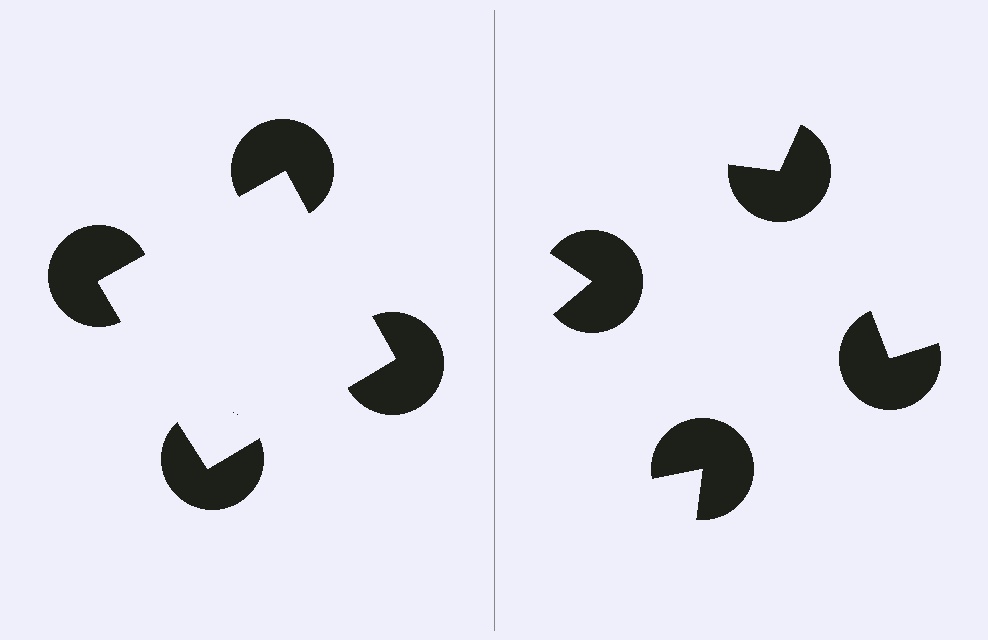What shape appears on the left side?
An illusory square.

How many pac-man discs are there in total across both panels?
8 — 4 on each side.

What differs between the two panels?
The pac-man discs are positioned identically on both sides; only the wedge orientations differ. On the left they align to a square; on the right they are misaligned.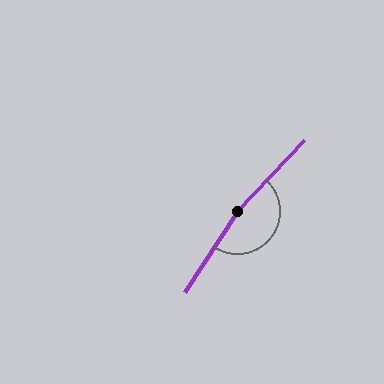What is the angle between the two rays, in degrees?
Approximately 170 degrees.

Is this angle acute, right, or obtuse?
It is obtuse.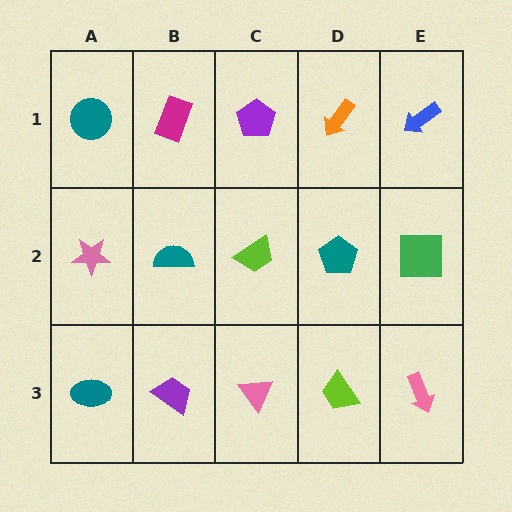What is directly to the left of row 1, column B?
A teal circle.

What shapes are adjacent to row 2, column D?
An orange arrow (row 1, column D), a lime trapezoid (row 3, column D), a lime trapezoid (row 2, column C), a green square (row 2, column E).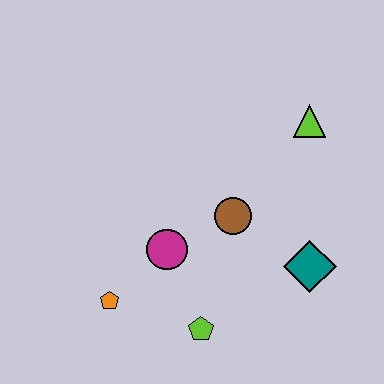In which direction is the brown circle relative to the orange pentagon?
The brown circle is to the right of the orange pentagon.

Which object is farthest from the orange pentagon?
The lime triangle is farthest from the orange pentagon.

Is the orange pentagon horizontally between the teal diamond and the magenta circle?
No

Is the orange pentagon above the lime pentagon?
Yes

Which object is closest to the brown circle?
The magenta circle is closest to the brown circle.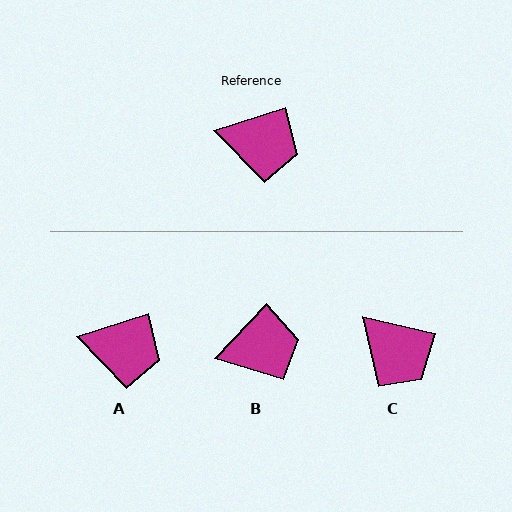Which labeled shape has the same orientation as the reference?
A.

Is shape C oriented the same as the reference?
No, it is off by about 31 degrees.